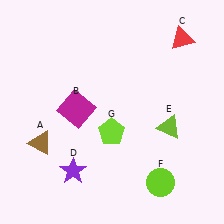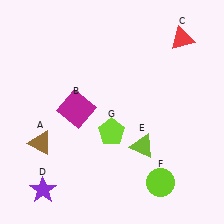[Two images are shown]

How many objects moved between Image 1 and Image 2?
2 objects moved between the two images.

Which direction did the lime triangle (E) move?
The lime triangle (E) moved left.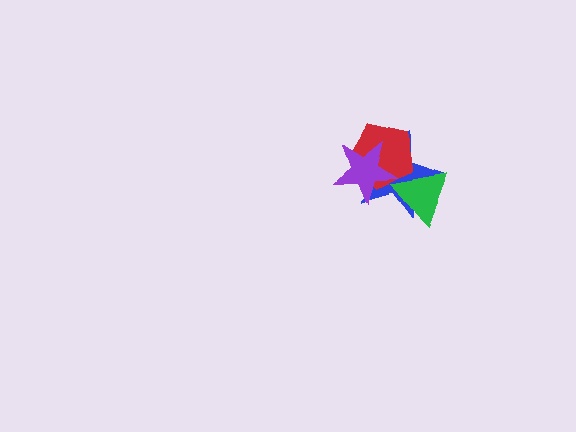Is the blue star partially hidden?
Yes, it is partially covered by another shape.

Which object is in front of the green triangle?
The red pentagon is in front of the green triangle.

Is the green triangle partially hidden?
Yes, it is partially covered by another shape.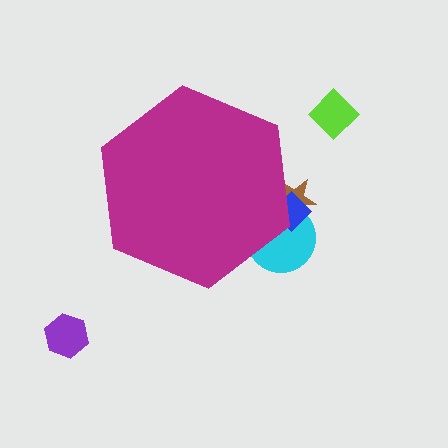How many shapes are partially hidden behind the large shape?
3 shapes are partially hidden.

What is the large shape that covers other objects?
A magenta hexagon.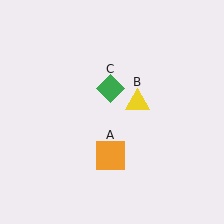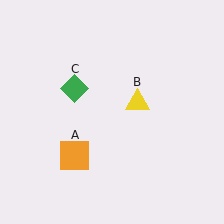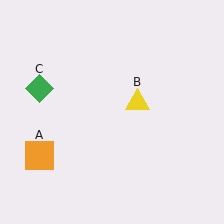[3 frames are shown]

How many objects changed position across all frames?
2 objects changed position: orange square (object A), green diamond (object C).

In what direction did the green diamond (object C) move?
The green diamond (object C) moved left.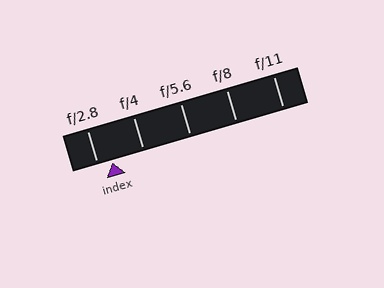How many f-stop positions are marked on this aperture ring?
There are 5 f-stop positions marked.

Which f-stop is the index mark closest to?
The index mark is closest to f/2.8.